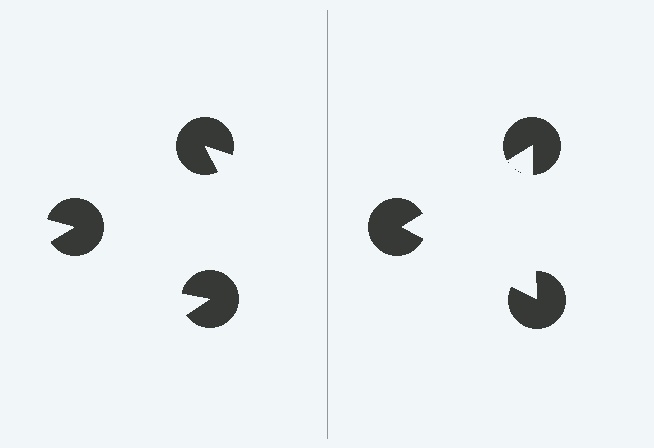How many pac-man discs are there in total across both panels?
6 — 3 on each side.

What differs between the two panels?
The pac-man discs are positioned identically on both sides; only the wedge orientations differ. On the right they align to a triangle; on the left they are misaligned.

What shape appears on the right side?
An illusory triangle.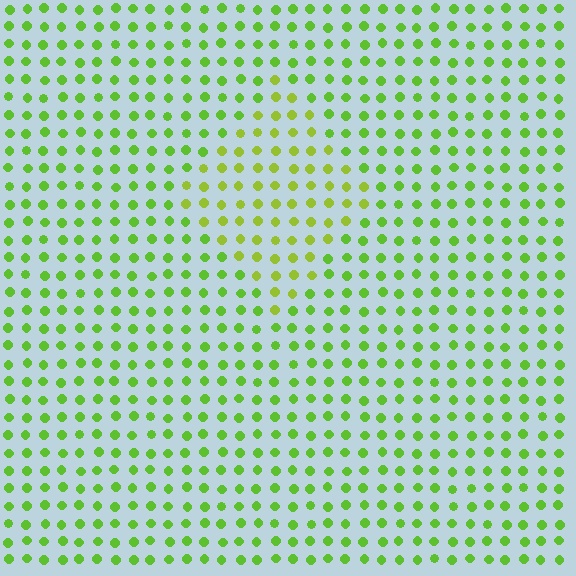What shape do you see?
I see a diamond.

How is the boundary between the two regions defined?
The boundary is defined purely by a slight shift in hue (about 23 degrees). Spacing, size, and orientation are identical on both sides.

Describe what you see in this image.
The image is filled with small lime elements in a uniform arrangement. A diamond-shaped region is visible where the elements are tinted to a slightly different hue, forming a subtle color boundary.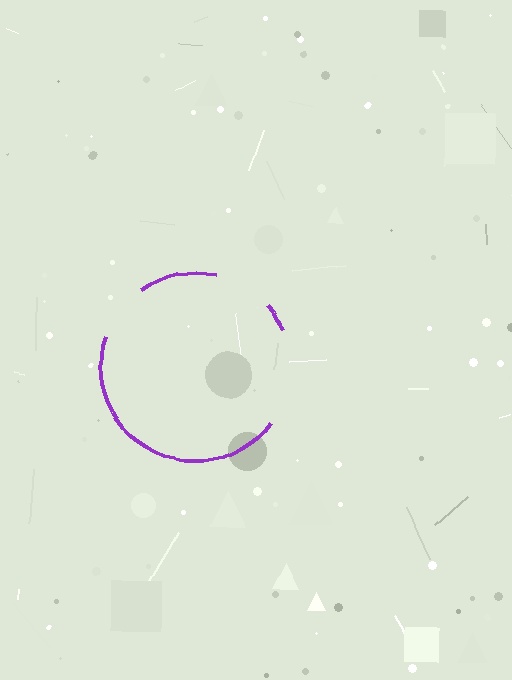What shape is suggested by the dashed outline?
The dashed outline suggests a circle.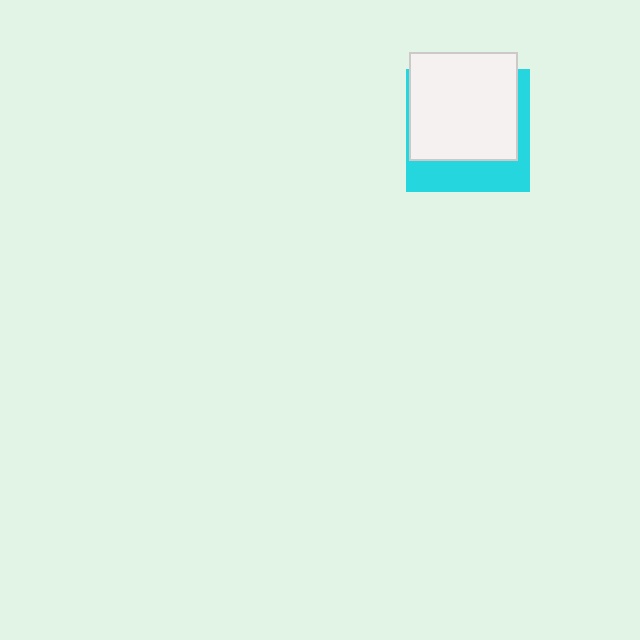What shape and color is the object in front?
The object in front is a white square.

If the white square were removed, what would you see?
You would see the complete cyan square.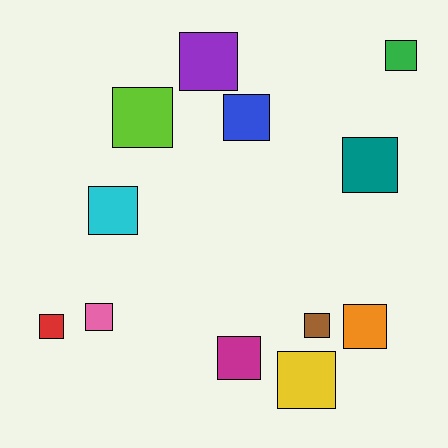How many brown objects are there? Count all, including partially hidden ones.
There is 1 brown object.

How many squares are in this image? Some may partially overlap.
There are 12 squares.